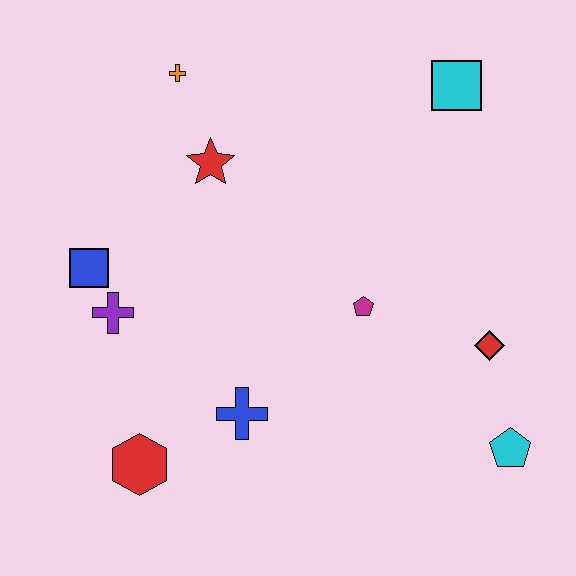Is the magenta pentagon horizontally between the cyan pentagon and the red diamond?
No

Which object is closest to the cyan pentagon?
The red diamond is closest to the cyan pentagon.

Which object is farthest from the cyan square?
The red hexagon is farthest from the cyan square.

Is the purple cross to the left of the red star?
Yes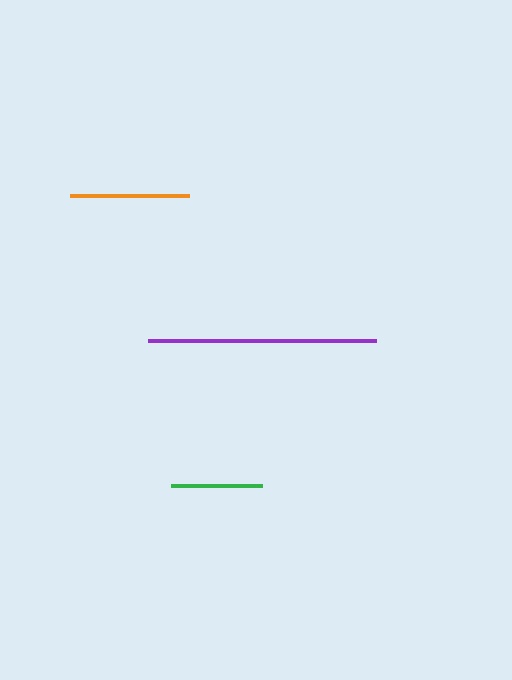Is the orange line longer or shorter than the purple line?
The purple line is longer than the orange line.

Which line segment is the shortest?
The green line is the shortest at approximately 91 pixels.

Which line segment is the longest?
The purple line is the longest at approximately 228 pixels.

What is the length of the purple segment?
The purple segment is approximately 228 pixels long.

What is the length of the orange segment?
The orange segment is approximately 119 pixels long.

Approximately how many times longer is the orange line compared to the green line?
The orange line is approximately 1.3 times the length of the green line.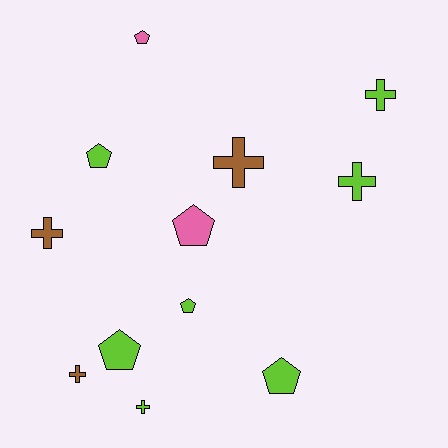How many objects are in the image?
There are 12 objects.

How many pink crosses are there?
There are no pink crosses.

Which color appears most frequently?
Lime, with 7 objects.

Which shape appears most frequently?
Cross, with 6 objects.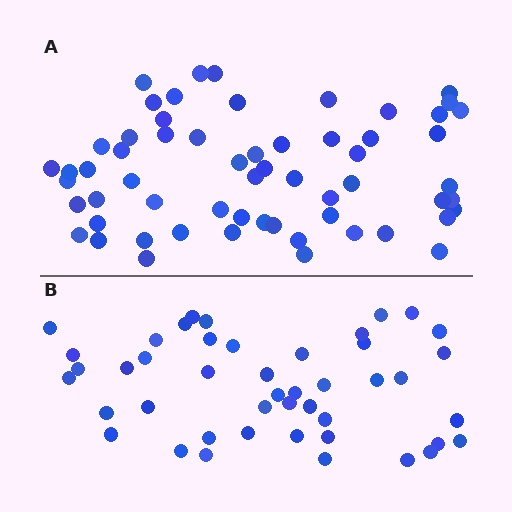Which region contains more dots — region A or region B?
Region A (the top region) has more dots.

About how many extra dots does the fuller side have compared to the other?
Region A has approximately 15 more dots than region B.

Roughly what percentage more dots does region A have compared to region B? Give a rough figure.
About 35% more.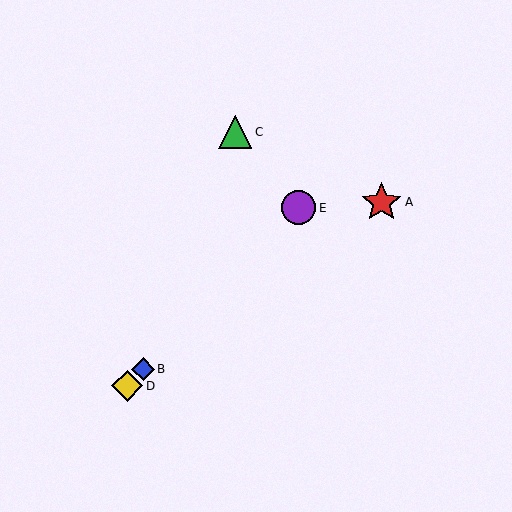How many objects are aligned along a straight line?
3 objects (B, D, E) are aligned along a straight line.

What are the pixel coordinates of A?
Object A is at (381, 202).